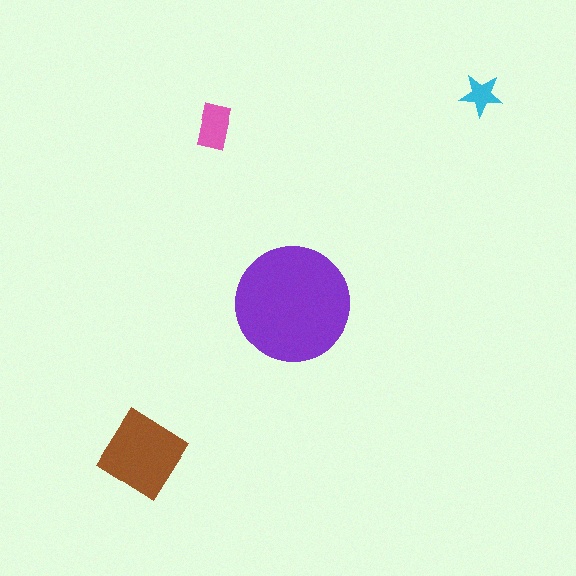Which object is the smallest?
The cyan star.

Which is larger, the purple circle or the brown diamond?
The purple circle.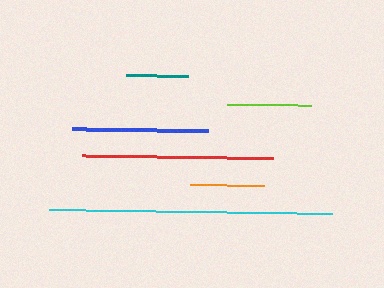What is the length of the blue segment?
The blue segment is approximately 135 pixels long.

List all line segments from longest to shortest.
From longest to shortest: cyan, red, blue, lime, orange, teal.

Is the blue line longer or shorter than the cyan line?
The cyan line is longer than the blue line.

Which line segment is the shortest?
The teal line is the shortest at approximately 62 pixels.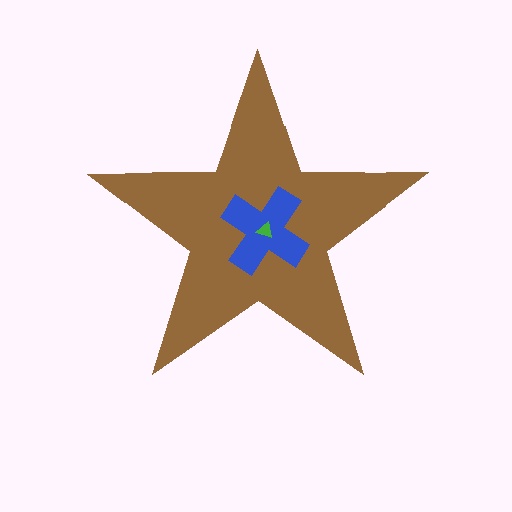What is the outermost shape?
The brown star.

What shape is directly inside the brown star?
The blue cross.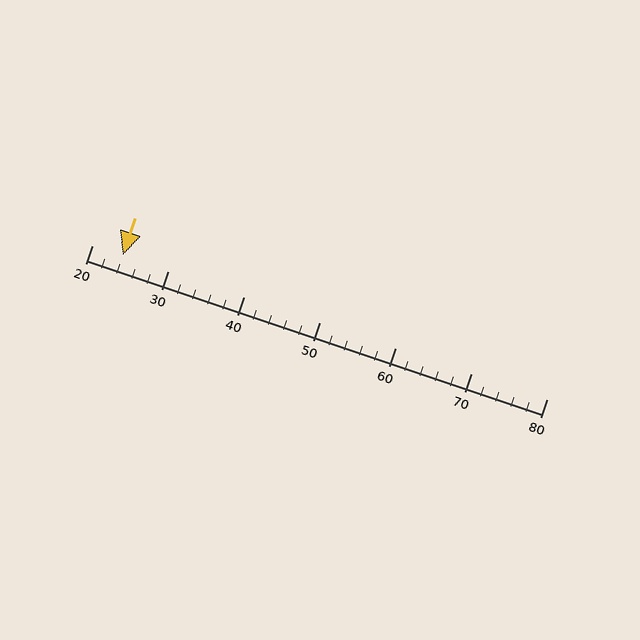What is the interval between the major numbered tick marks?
The major tick marks are spaced 10 units apart.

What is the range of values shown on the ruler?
The ruler shows values from 20 to 80.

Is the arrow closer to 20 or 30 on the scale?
The arrow is closer to 20.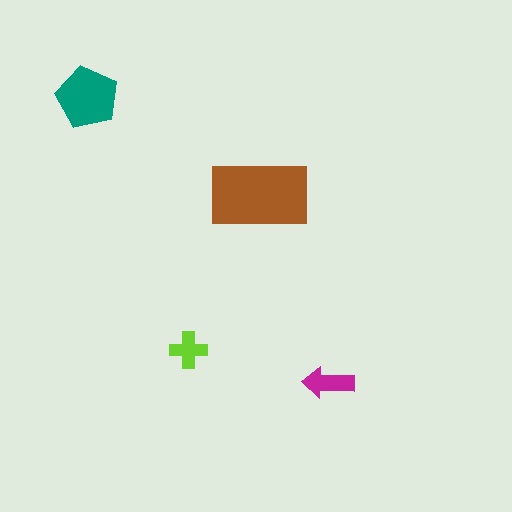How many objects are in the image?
There are 4 objects in the image.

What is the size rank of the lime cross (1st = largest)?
4th.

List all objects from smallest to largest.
The lime cross, the magenta arrow, the teal pentagon, the brown rectangle.